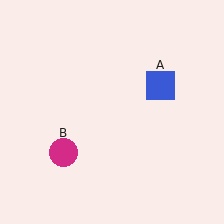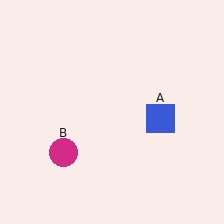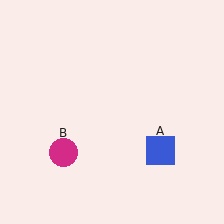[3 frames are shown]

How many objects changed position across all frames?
1 object changed position: blue square (object A).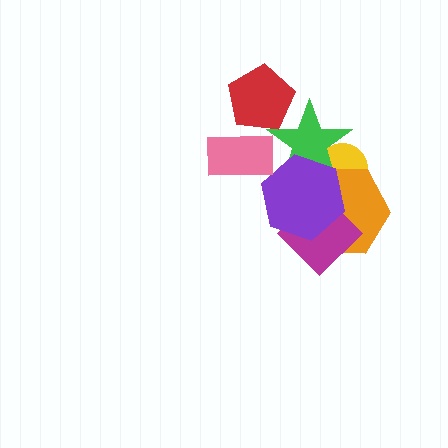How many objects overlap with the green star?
4 objects overlap with the green star.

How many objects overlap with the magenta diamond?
2 objects overlap with the magenta diamond.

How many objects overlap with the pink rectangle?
1 object overlaps with the pink rectangle.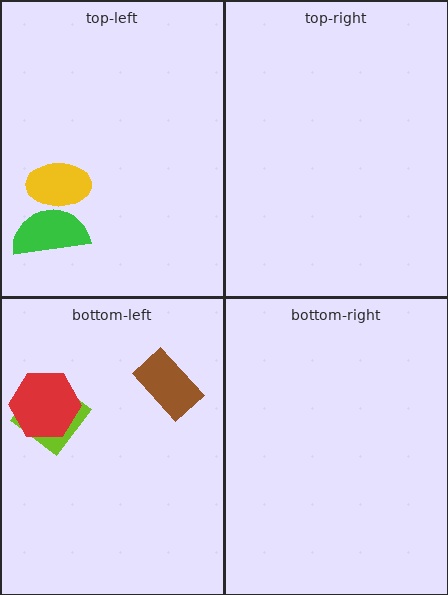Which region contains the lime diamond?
The bottom-left region.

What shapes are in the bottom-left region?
The lime diamond, the red hexagon, the brown rectangle.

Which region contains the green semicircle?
The top-left region.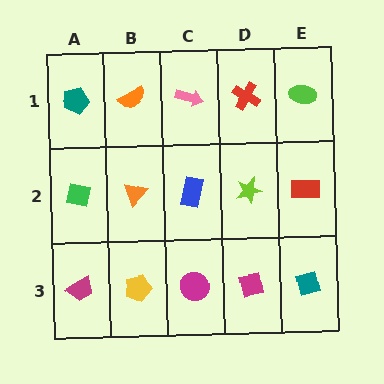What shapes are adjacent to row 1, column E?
A red rectangle (row 2, column E), a red cross (row 1, column D).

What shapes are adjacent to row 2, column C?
A pink arrow (row 1, column C), a magenta circle (row 3, column C), an orange triangle (row 2, column B), a lime star (row 2, column D).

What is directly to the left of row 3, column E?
A magenta square.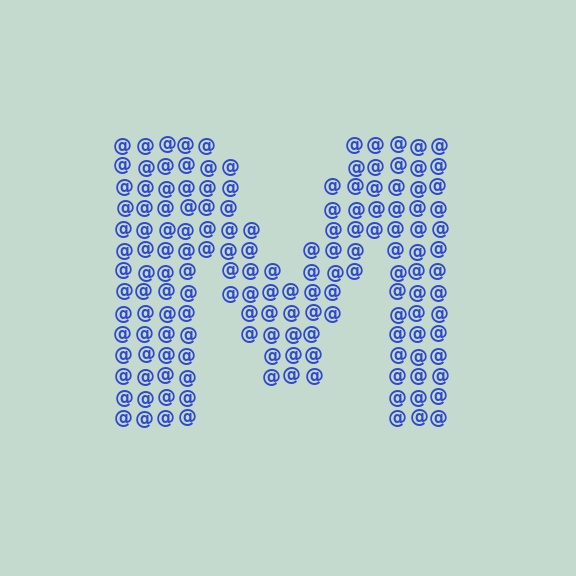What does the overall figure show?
The overall figure shows the letter M.